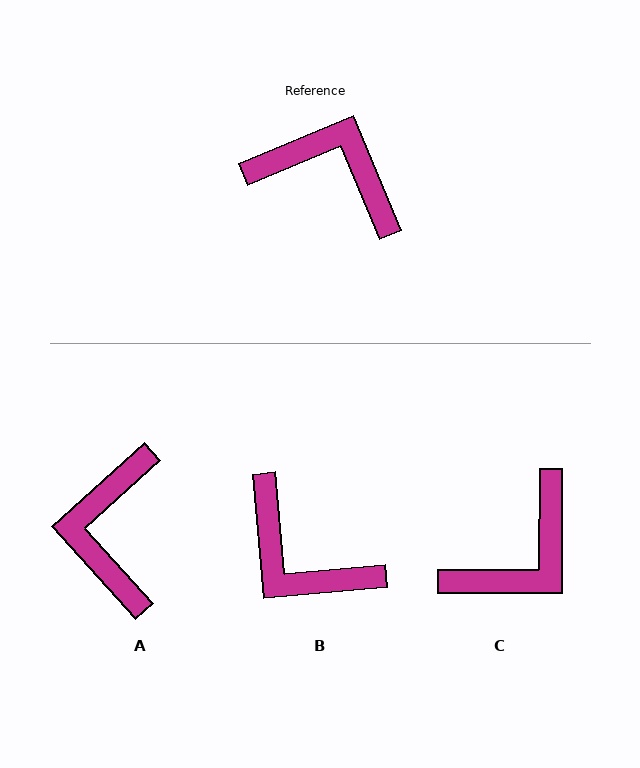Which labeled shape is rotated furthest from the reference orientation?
B, about 162 degrees away.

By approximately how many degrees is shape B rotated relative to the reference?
Approximately 162 degrees counter-clockwise.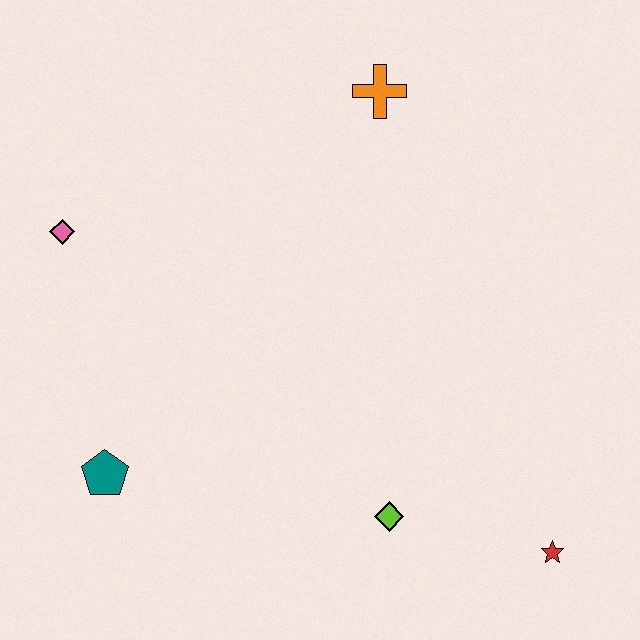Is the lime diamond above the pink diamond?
No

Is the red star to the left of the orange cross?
No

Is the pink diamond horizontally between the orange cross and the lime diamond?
No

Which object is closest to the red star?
The lime diamond is closest to the red star.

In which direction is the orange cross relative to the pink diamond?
The orange cross is to the right of the pink diamond.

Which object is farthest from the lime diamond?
The pink diamond is farthest from the lime diamond.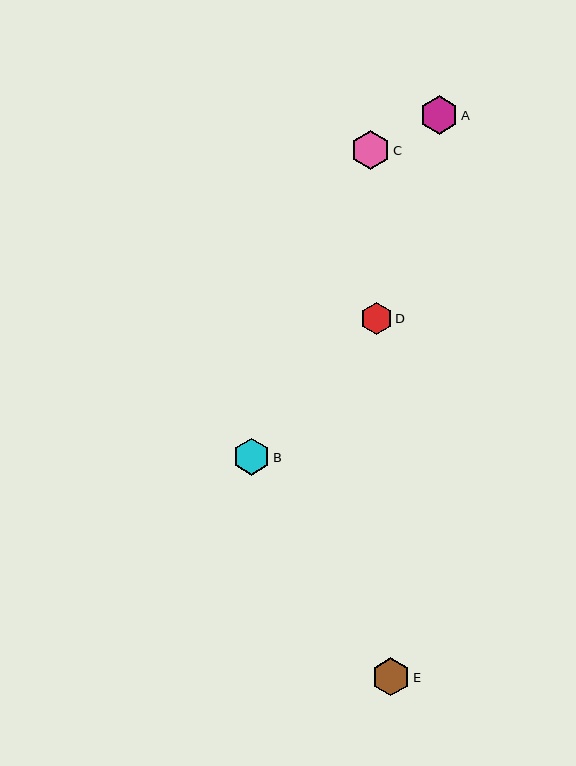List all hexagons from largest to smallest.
From largest to smallest: C, A, E, B, D.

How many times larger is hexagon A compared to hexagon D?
Hexagon A is approximately 1.2 times the size of hexagon D.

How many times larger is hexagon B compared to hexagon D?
Hexagon B is approximately 1.2 times the size of hexagon D.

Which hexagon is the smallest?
Hexagon D is the smallest with a size of approximately 32 pixels.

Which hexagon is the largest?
Hexagon C is the largest with a size of approximately 39 pixels.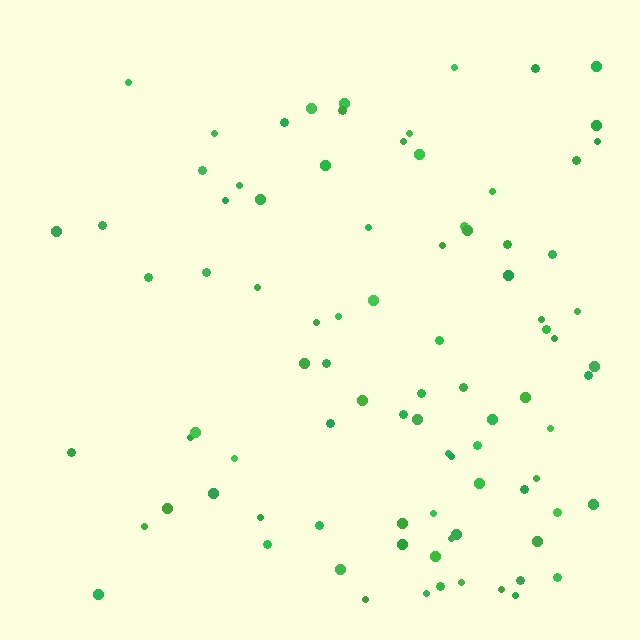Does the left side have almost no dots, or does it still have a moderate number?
Still a moderate number, just noticeably fewer than the right.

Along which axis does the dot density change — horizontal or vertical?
Horizontal.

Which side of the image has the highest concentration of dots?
The right.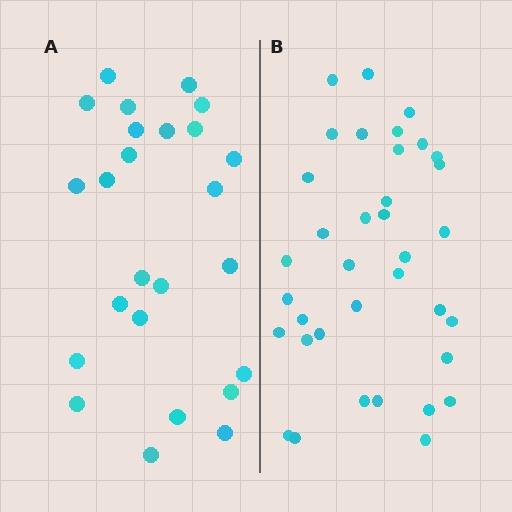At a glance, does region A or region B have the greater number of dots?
Region B (the right region) has more dots.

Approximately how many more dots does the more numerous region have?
Region B has roughly 12 or so more dots than region A.